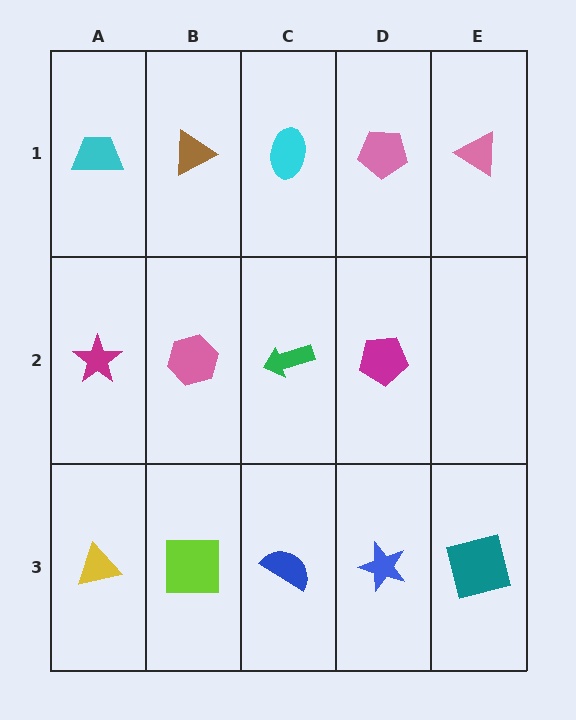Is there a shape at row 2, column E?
No, that cell is empty.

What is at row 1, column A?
A cyan trapezoid.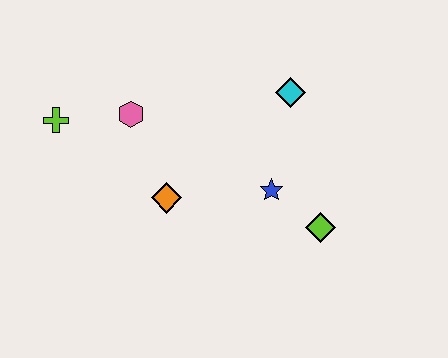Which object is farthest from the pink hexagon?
The lime diamond is farthest from the pink hexagon.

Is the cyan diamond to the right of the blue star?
Yes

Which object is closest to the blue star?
The lime diamond is closest to the blue star.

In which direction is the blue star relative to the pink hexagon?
The blue star is to the right of the pink hexagon.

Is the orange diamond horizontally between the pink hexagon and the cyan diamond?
Yes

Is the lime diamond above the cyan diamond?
No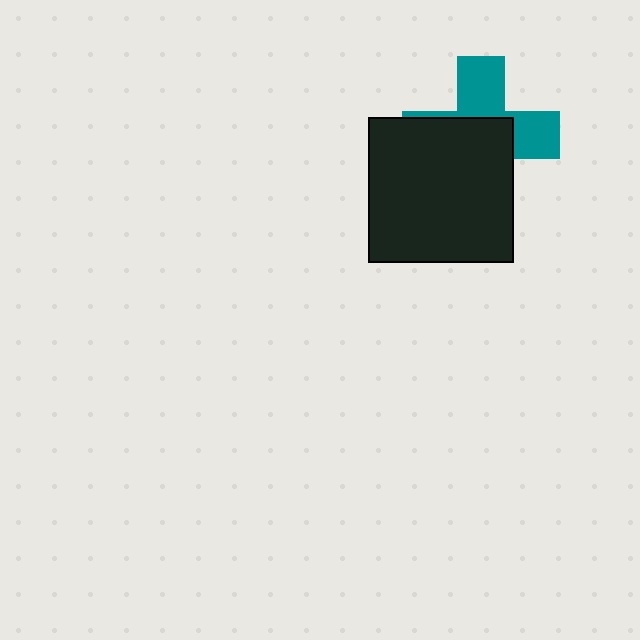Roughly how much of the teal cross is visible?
A small part of it is visible (roughly 43%).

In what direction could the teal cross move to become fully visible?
The teal cross could move toward the upper-right. That would shift it out from behind the black square entirely.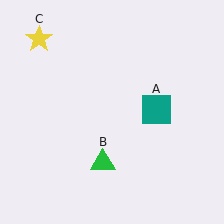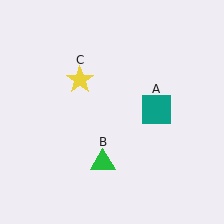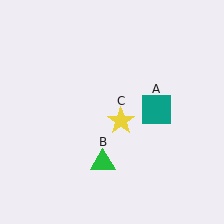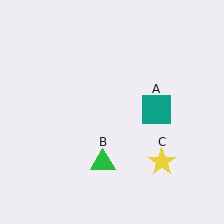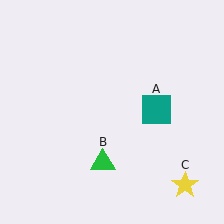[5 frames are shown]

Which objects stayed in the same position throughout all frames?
Teal square (object A) and green triangle (object B) remained stationary.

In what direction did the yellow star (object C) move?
The yellow star (object C) moved down and to the right.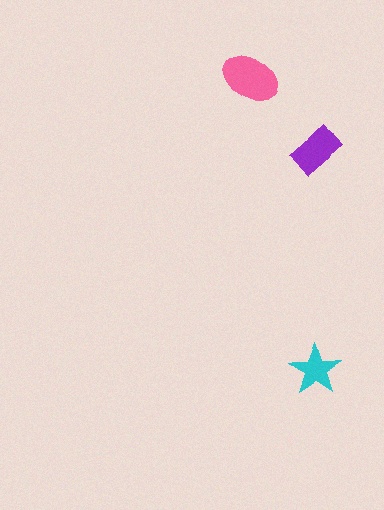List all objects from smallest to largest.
The cyan star, the purple rectangle, the pink ellipse.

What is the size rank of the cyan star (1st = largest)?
3rd.